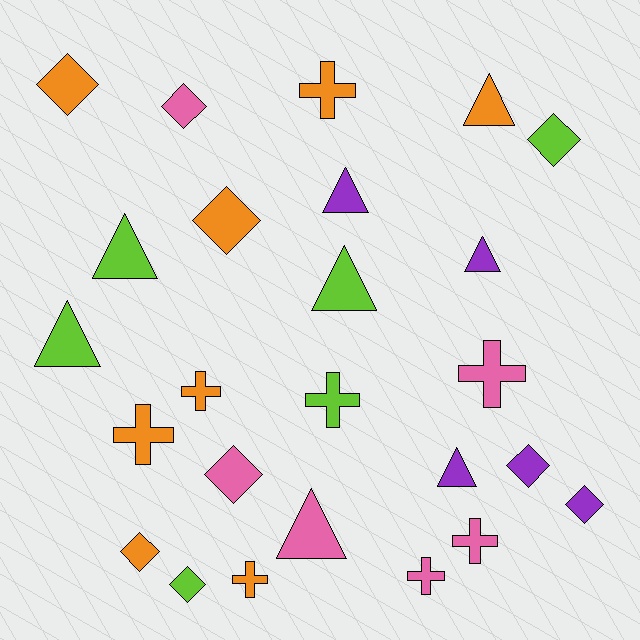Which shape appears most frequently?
Diamond, with 9 objects.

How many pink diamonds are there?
There are 2 pink diamonds.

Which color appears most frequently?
Orange, with 8 objects.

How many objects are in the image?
There are 25 objects.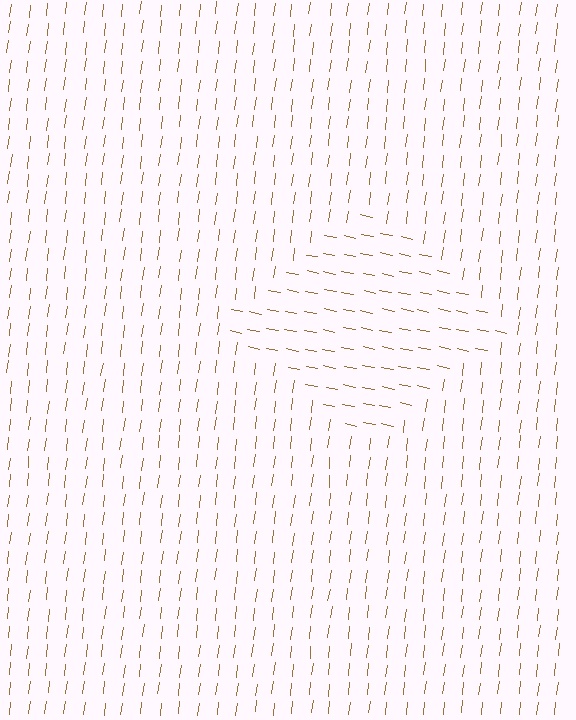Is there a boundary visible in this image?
Yes, there is a texture boundary formed by a change in line orientation.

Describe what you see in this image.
The image is filled with small brown line segments. A diamond region in the image has lines oriented differently from the surrounding lines, creating a visible texture boundary.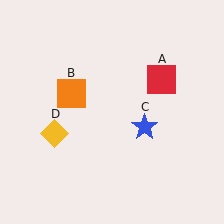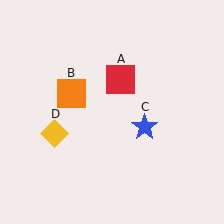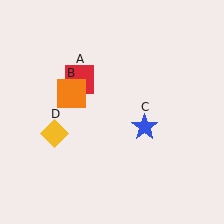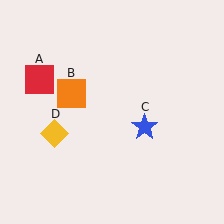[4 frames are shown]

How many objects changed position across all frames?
1 object changed position: red square (object A).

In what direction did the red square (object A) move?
The red square (object A) moved left.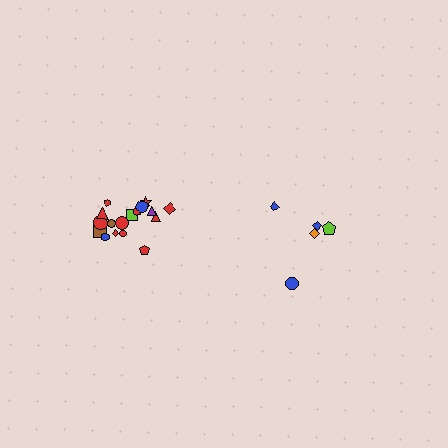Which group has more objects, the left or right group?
The left group.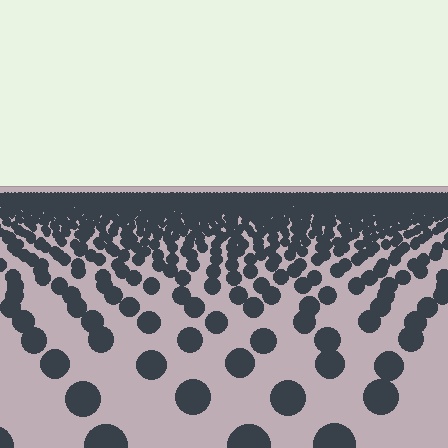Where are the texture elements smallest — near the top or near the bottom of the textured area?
Near the top.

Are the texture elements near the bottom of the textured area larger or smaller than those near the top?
Larger. Near the bottom, elements are closer to the viewer and appear at a bigger on-screen size.